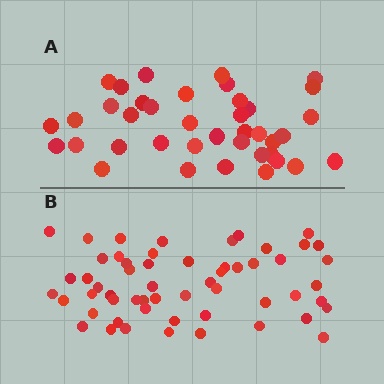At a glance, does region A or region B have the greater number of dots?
Region B (the bottom region) has more dots.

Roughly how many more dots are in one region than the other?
Region B has approximately 15 more dots than region A.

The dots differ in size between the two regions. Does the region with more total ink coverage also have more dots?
No. Region A has more total ink coverage because its dots are larger, but region B actually contains more individual dots. Total area can be misleading — the number of items is what matters here.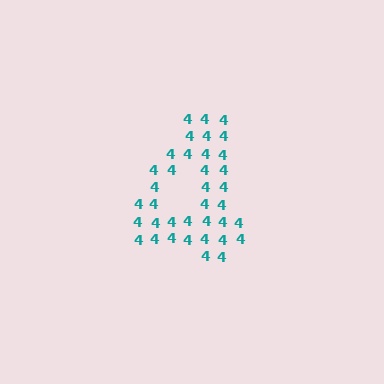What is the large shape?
The large shape is the digit 4.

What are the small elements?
The small elements are digit 4's.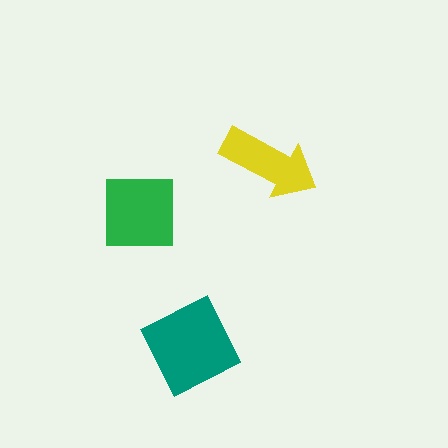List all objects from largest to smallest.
The teal diamond, the green square, the yellow arrow.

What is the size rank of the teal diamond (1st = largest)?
1st.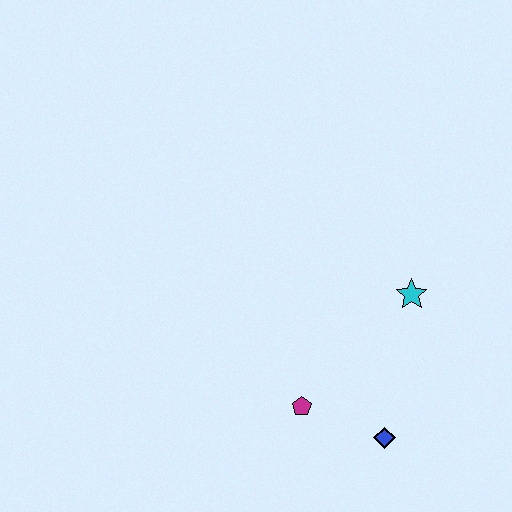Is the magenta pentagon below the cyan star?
Yes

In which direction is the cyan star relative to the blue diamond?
The cyan star is above the blue diamond.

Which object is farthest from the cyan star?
The magenta pentagon is farthest from the cyan star.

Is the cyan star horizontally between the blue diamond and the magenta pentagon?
No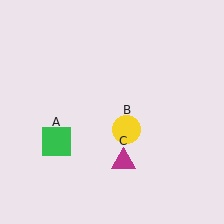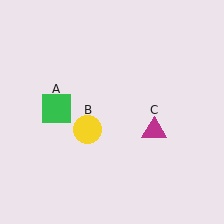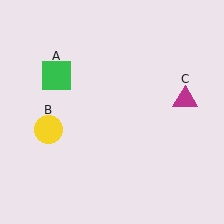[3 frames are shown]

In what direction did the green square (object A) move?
The green square (object A) moved up.